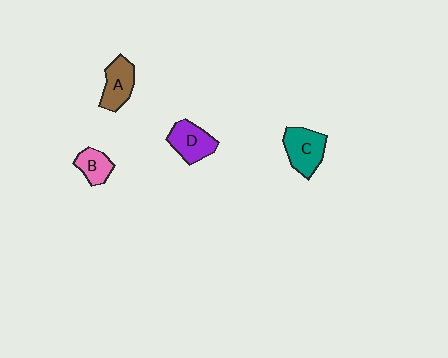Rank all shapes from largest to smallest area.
From largest to smallest: C (teal), D (purple), A (brown), B (pink).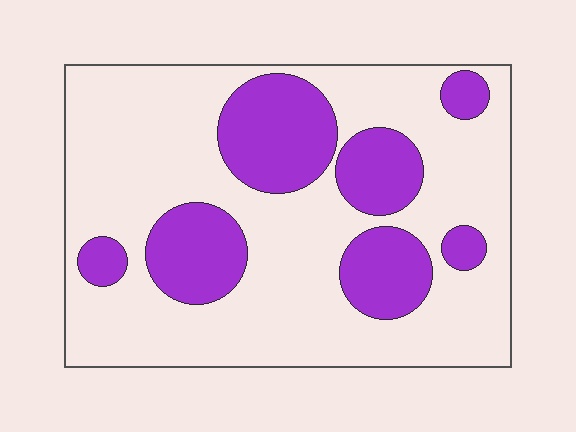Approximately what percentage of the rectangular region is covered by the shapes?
Approximately 30%.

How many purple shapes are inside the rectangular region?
7.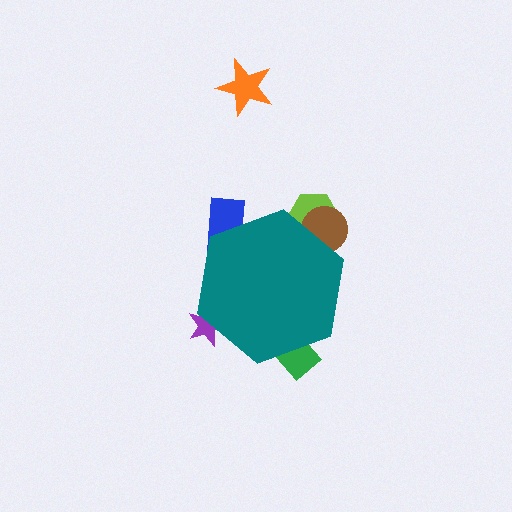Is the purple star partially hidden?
Yes, the purple star is partially hidden behind the teal hexagon.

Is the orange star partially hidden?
No, the orange star is fully visible.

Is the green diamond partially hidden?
Yes, the green diamond is partially hidden behind the teal hexagon.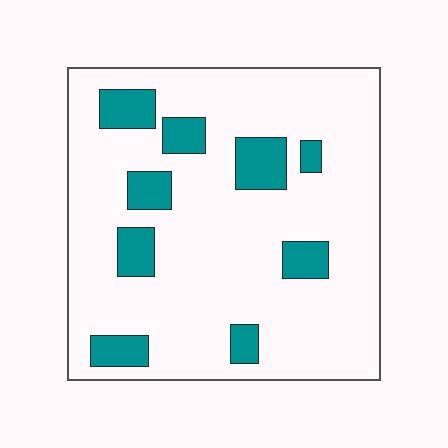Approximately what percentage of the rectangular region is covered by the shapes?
Approximately 15%.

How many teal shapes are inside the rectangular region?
9.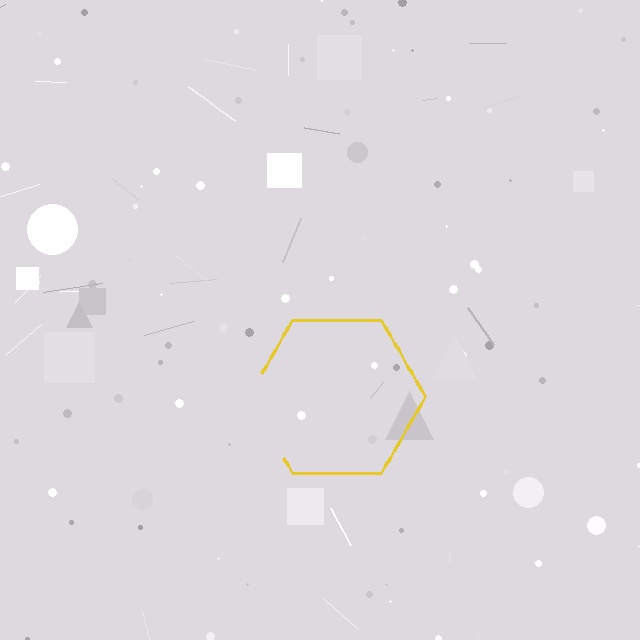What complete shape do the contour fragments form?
The contour fragments form a hexagon.